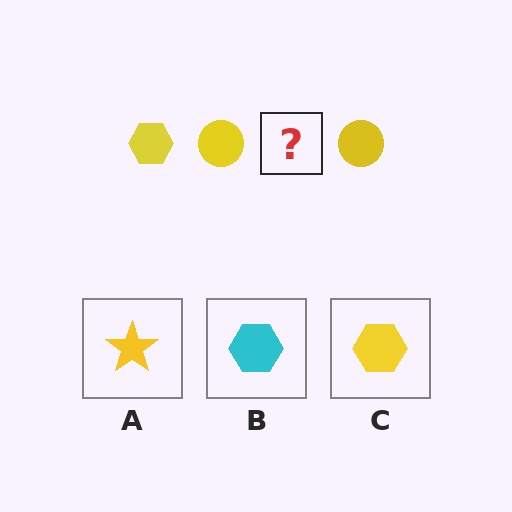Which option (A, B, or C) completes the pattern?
C.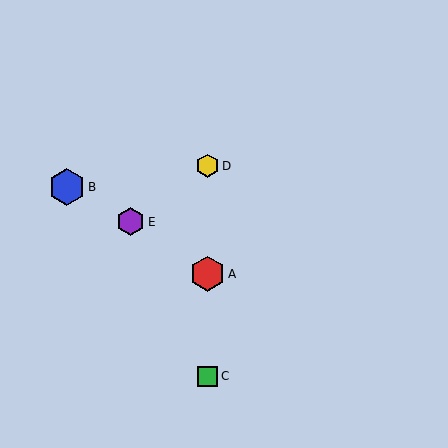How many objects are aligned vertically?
3 objects (A, C, D) are aligned vertically.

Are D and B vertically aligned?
No, D is at x≈208 and B is at x≈67.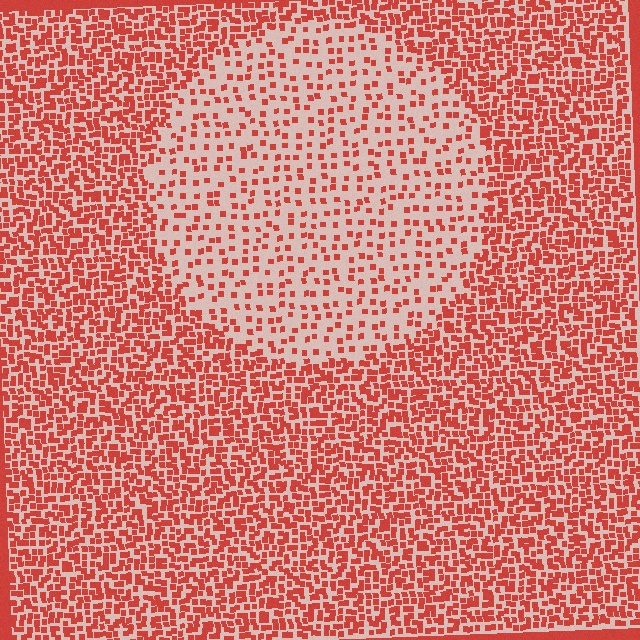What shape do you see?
I see a circle.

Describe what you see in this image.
The image contains small red elements arranged at two different densities. A circle-shaped region is visible where the elements are less densely packed than the surrounding area.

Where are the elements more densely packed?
The elements are more densely packed outside the circle boundary.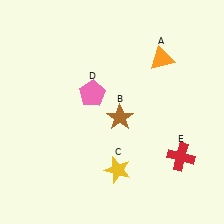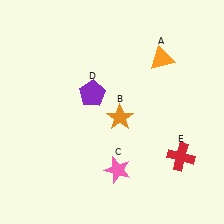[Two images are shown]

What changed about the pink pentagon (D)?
In Image 1, D is pink. In Image 2, it changed to purple.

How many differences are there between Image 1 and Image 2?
There are 3 differences between the two images.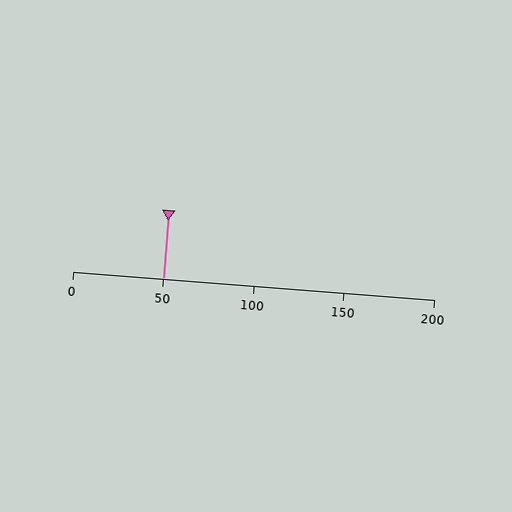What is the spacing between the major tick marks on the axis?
The major ticks are spaced 50 apart.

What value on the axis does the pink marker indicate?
The marker indicates approximately 50.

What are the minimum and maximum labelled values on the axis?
The axis runs from 0 to 200.